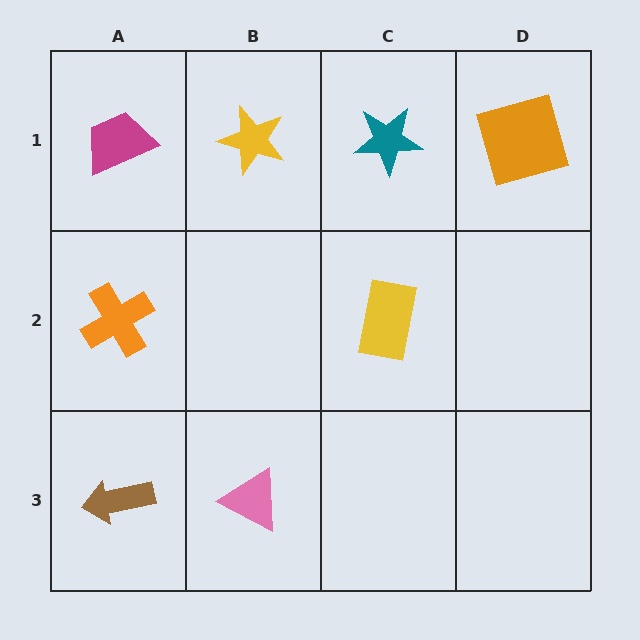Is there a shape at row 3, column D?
No, that cell is empty.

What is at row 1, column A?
A magenta trapezoid.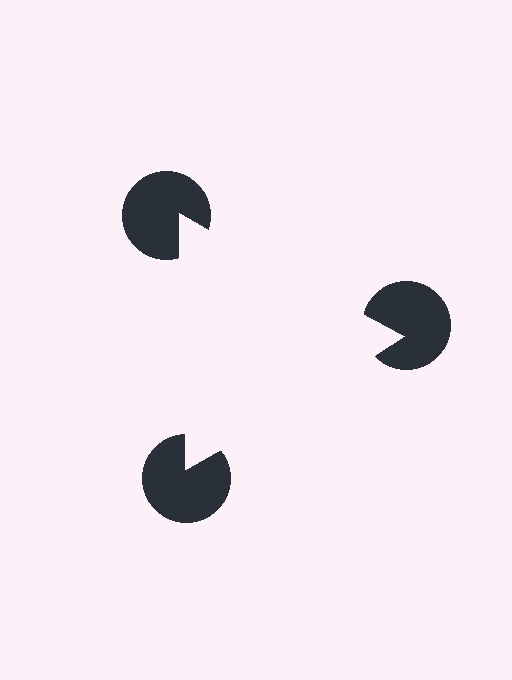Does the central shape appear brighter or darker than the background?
It typically appears slightly brighter than the background, even though no actual brightness change is drawn.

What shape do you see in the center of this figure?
An illusory triangle — its edges are inferred from the aligned wedge cuts in the pac-man discs, not physically drawn.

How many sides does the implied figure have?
3 sides.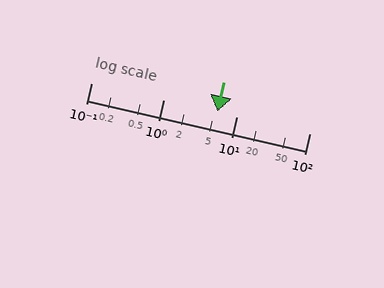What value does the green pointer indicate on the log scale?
The pointer indicates approximately 5.5.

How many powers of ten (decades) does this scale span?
The scale spans 3 decades, from 0.1 to 100.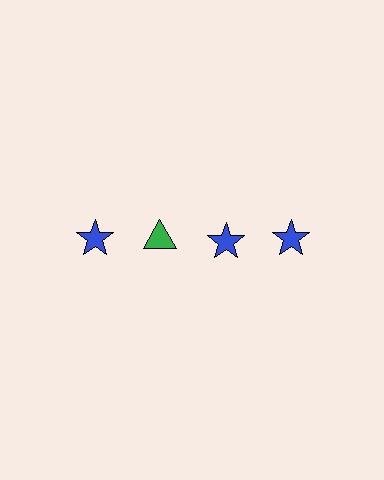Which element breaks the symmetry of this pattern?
The green triangle in the top row, second from left column breaks the symmetry. All other shapes are blue stars.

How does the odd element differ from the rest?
It differs in both color (green instead of blue) and shape (triangle instead of star).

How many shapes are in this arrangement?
There are 4 shapes arranged in a grid pattern.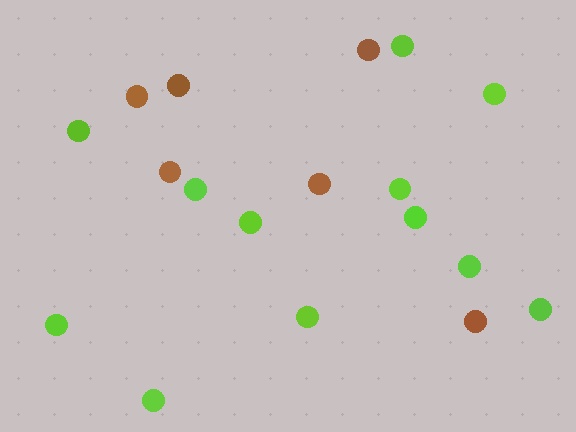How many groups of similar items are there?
There are 2 groups: one group of lime circles (12) and one group of brown circles (6).